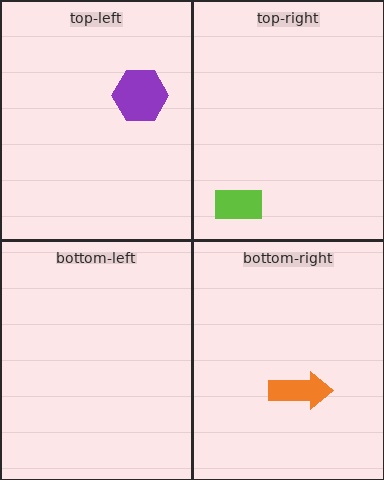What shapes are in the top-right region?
The lime rectangle.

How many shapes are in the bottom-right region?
1.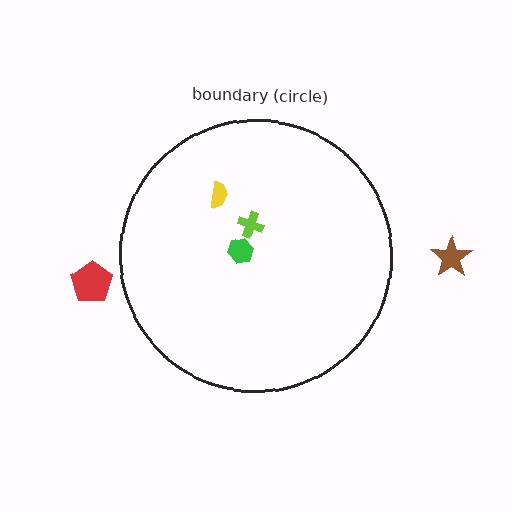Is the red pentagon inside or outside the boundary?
Outside.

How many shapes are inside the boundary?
3 inside, 2 outside.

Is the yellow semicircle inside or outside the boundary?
Inside.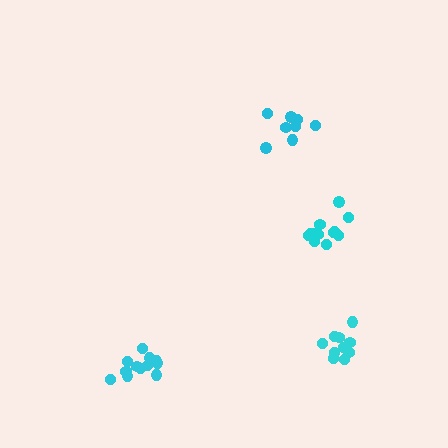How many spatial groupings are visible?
There are 4 spatial groupings.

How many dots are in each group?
Group 1: 8 dots, Group 2: 10 dots, Group 3: 12 dots, Group 4: 12 dots (42 total).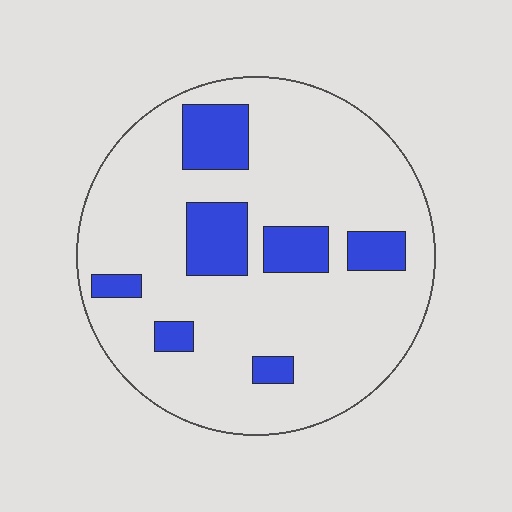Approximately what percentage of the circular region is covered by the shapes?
Approximately 20%.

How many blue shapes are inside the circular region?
7.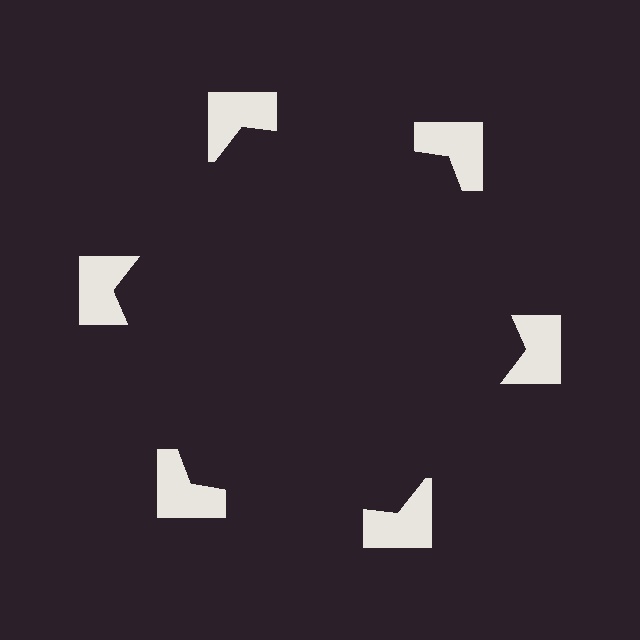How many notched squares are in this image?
There are 6 — one at each vertex of the illusory hexagon.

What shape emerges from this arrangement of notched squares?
An illusory hexagon — its edges are inferred from the aligned wedge cuts in the notched squares, not physically drawn.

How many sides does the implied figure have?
6 sides.